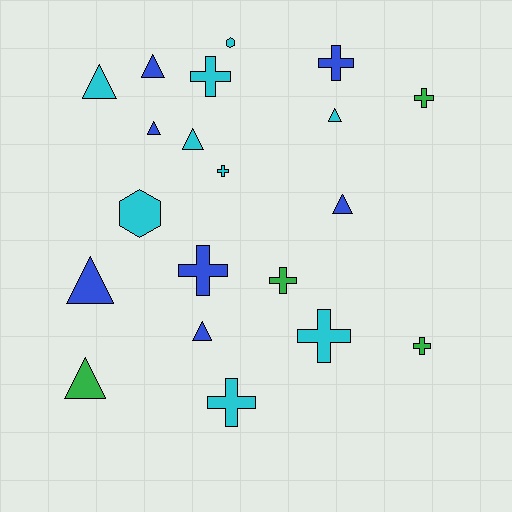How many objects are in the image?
There are 20 objects.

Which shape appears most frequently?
Cross, with 9 objects.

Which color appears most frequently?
Cyan, with 9 objects.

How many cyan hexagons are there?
There are 2 cyan hexagons.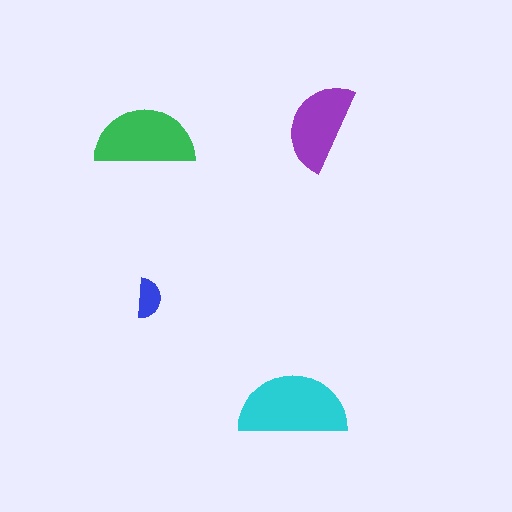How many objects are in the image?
There are 4 objects in the image.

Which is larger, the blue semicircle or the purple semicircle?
The purple one.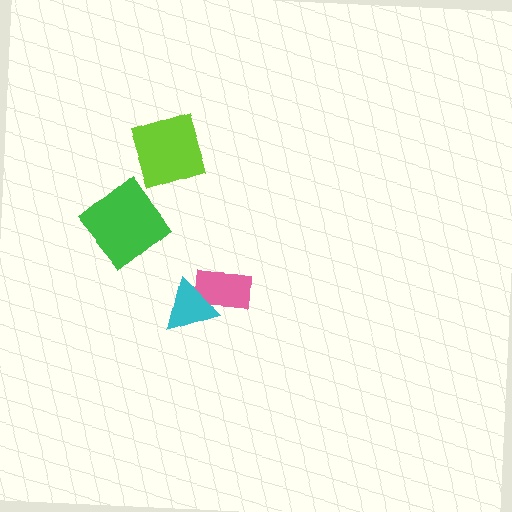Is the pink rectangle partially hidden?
Yes, it is partially covered by another shape.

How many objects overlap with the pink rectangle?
1 object overlaps with the pink rectangle.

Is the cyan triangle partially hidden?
No, no other shape covers it.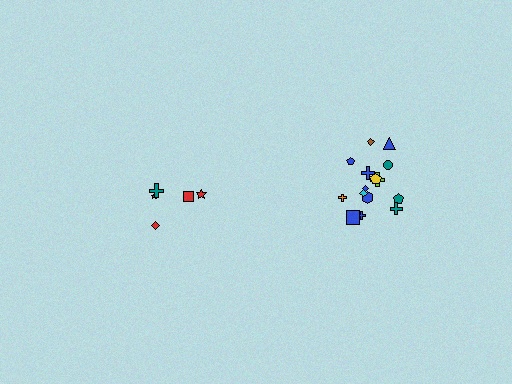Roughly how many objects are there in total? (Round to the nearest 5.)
Roughly 20 objects in total.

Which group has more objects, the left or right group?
The right group.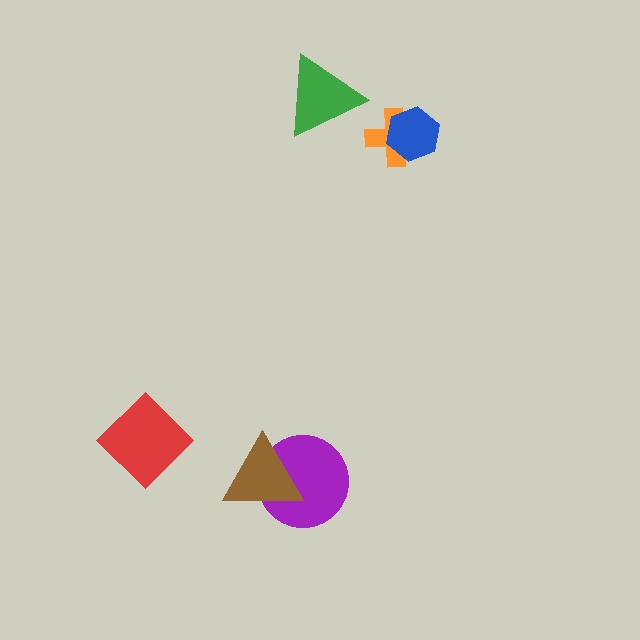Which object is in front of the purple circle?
The brown triangle is in front of the purple circle.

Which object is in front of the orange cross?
The blue hexagon is in front of the orange cross.